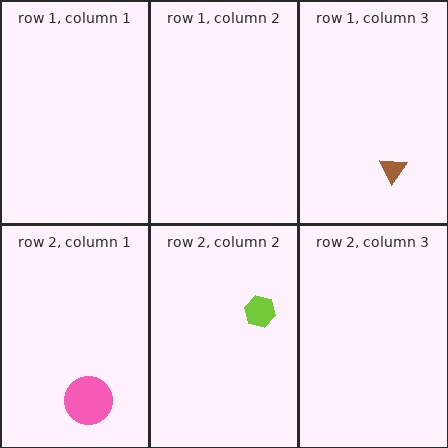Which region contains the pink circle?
The row 2, column 1 region.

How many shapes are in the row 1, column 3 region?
1.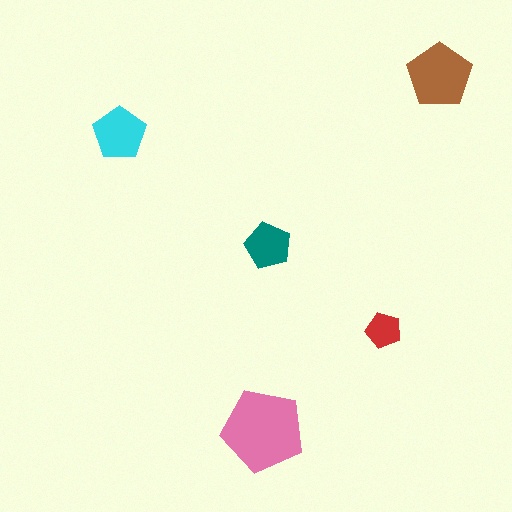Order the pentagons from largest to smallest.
the pink one, the brown one, the cyan one, the teal one, the red one.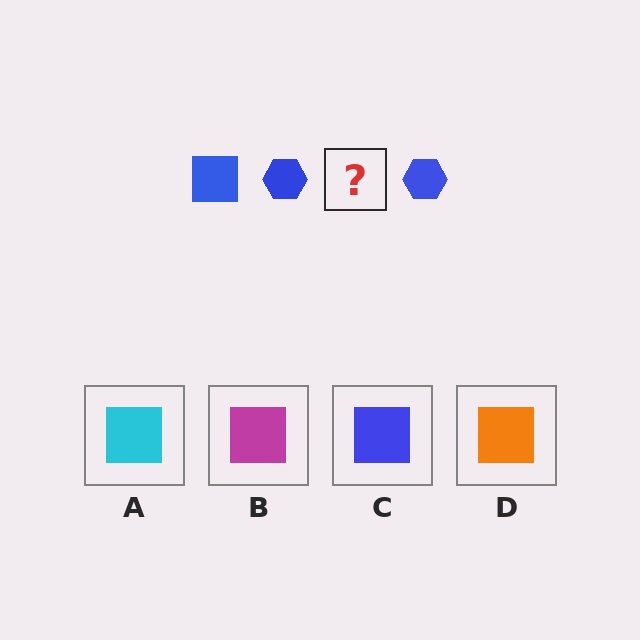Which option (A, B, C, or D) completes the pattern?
C.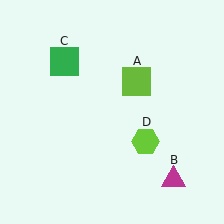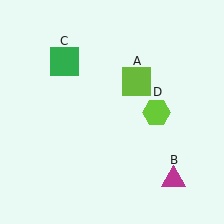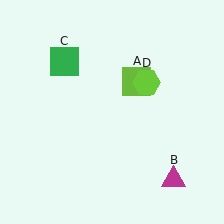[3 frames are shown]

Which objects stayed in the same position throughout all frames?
Lime square (object A) and magenta triangle (object B) and green square (object C) remained stationary.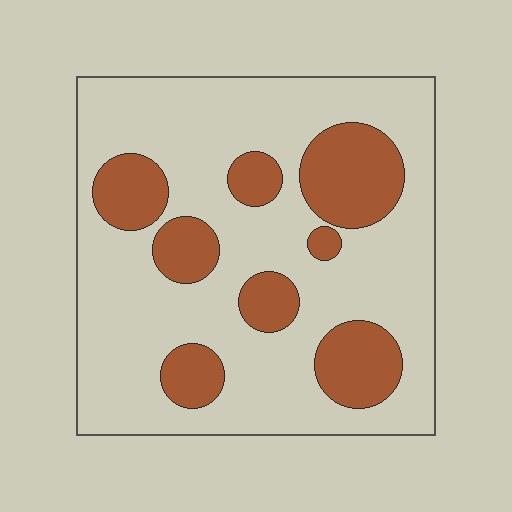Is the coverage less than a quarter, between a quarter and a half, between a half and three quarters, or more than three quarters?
Between a quarter and a half.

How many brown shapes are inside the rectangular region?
8.